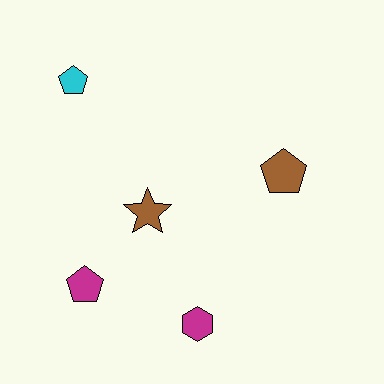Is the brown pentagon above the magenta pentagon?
Yes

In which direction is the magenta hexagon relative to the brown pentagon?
The magenta hexagon is below the brown pentagon.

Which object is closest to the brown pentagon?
The brown star is closest to the brown pentagon.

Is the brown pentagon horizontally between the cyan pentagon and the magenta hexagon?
No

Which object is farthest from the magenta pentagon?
The brown pentagon is farthest from the magenta pentagon.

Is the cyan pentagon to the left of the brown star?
Yes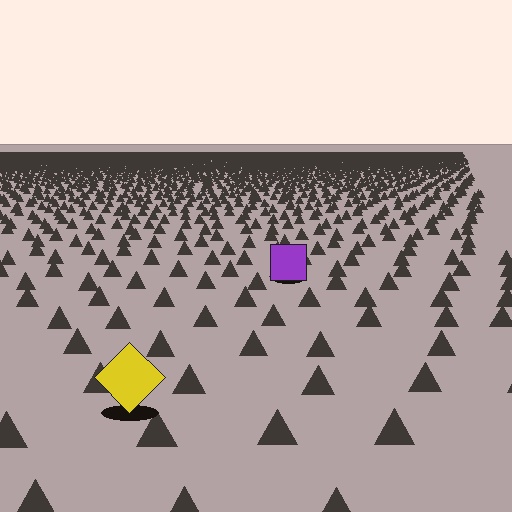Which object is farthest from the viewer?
The purple square is farthest from the viewer. It appears smaller and the ground texture around it is denser.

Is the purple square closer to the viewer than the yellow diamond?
No. The yellow diamond is closer — you can tell from the texture gradient: the ground texture is coarser near it.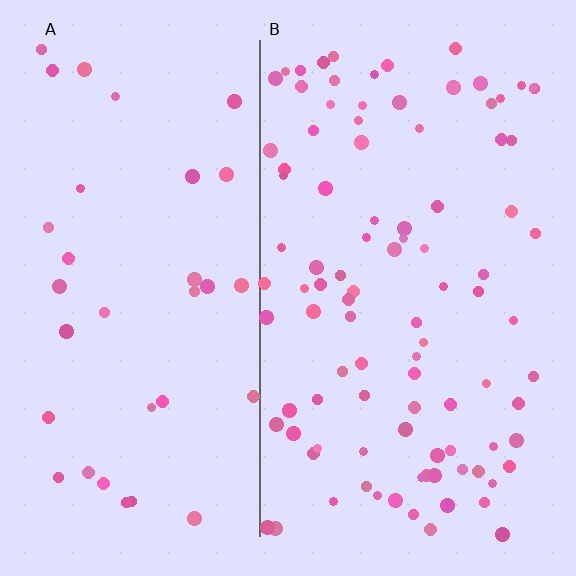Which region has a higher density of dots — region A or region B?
B (the right).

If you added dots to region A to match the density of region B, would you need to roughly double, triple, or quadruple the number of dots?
Approximately triple.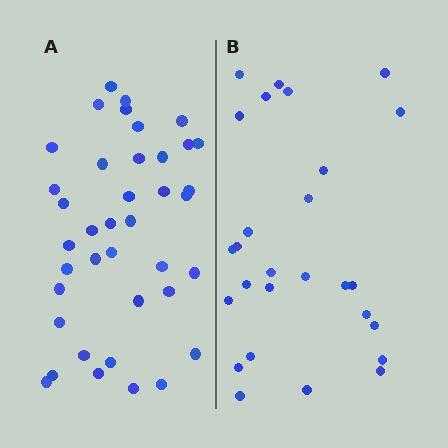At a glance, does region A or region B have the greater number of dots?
Region A (the left region) has more dots.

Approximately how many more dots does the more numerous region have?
Region A has roughly 12 or so more dots than region B.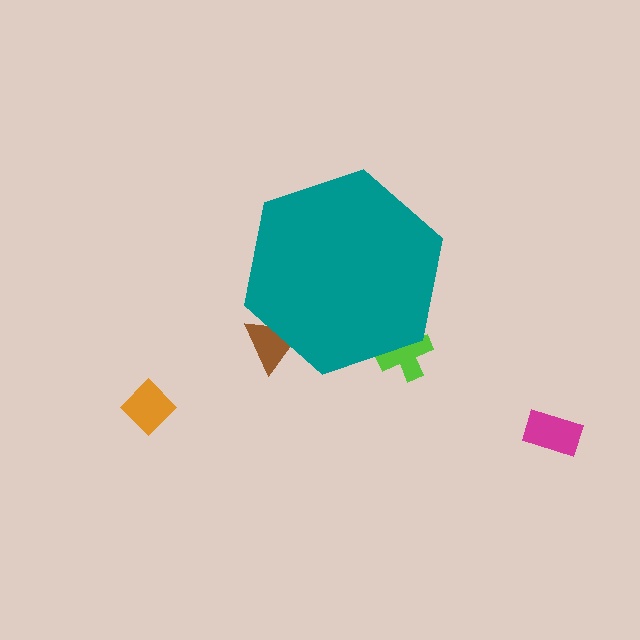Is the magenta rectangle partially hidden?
No, the magenta rectangle is fully visible.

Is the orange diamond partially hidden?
No, the orange diamond is fully visible.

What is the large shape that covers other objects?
A teal hexagon.